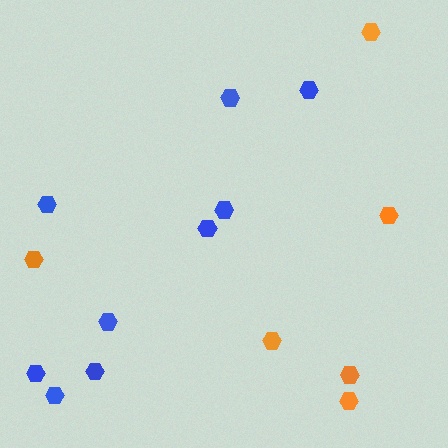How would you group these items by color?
There are 2 groups: one group of orange hexagons (6) and one group of blue hexagons (9).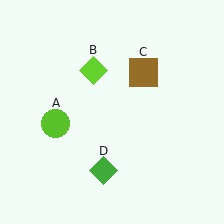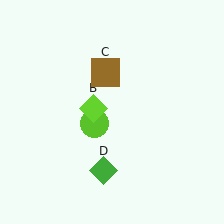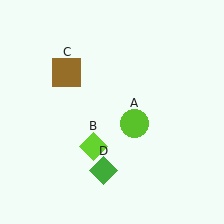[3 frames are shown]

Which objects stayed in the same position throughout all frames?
Green diamond (object D) remained stationary.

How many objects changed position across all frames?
3 objects changed position: lime circle (object A), lime diamond (object B), brown square (object C).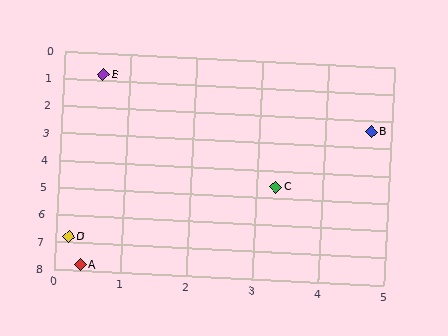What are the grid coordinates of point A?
Point A is at approximately (0.4, 7.8).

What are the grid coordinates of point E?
Point E is at approximately (0.6, 0.8).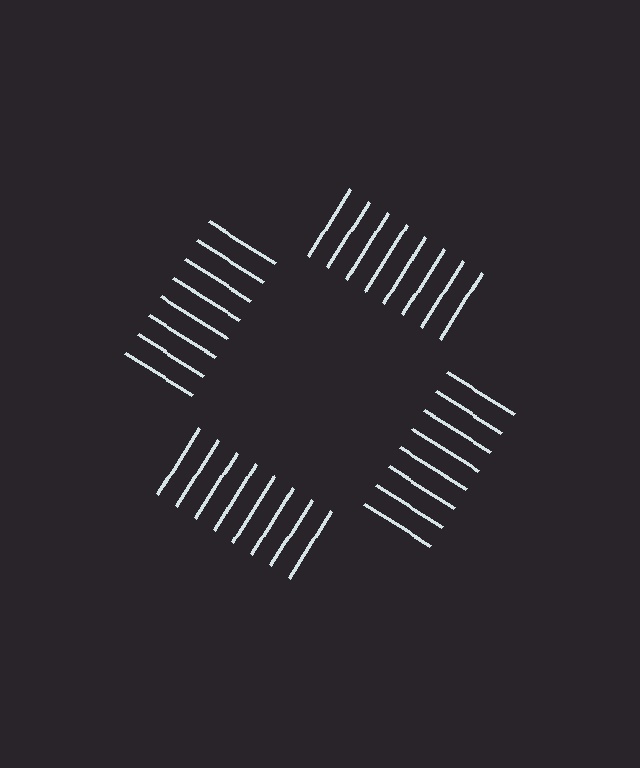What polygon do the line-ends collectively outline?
An illusory square — the line segments terminate on its edges but no continuous stroke is drawn.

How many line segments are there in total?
32 — 8 along each of the 4 edges.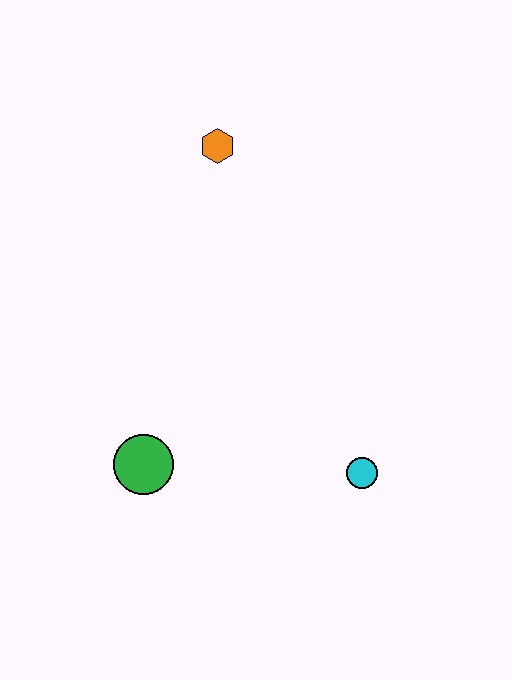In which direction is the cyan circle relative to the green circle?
The cyan circle is to the right of the green circle.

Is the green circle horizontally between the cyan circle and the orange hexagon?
No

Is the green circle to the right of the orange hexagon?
No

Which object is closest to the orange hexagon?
The green circle is closest to the orange hexagon.